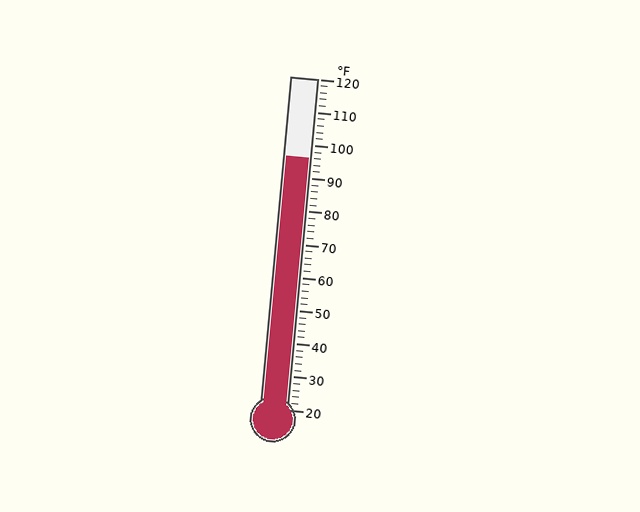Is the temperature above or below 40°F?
The temperature is above 40°F.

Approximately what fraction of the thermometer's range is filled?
The thermometer is filled to approximately 75% of its range.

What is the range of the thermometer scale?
The thermometer scale ranges from 20°F to 120°F.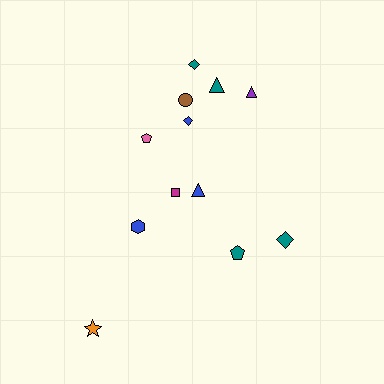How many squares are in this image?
There is 1 square.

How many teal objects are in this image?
There are 4 teal objects.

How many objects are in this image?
There are 12 objects.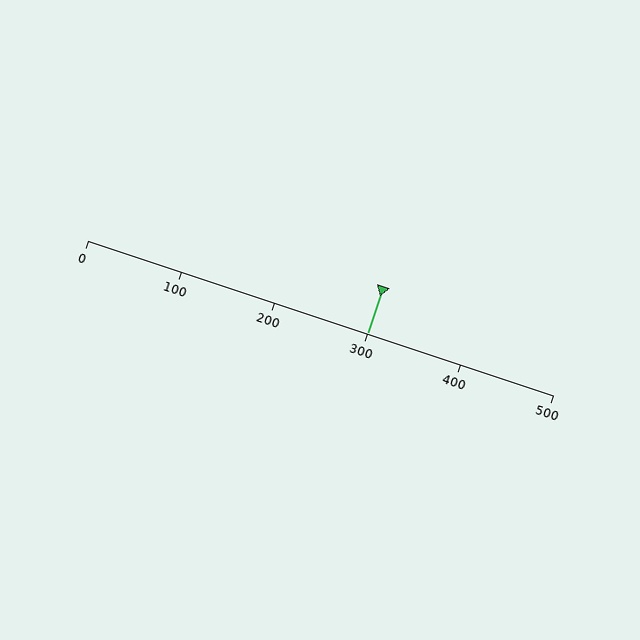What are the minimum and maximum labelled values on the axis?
The axis runs from 0 to 500.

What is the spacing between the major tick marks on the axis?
The major ticks are spaced 100 apart.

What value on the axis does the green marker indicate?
The marker indicates approximately 300.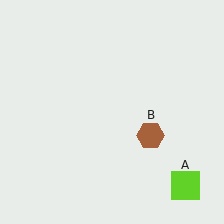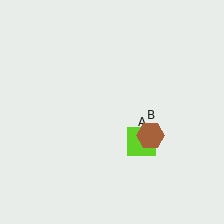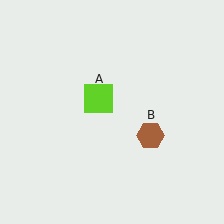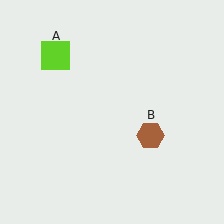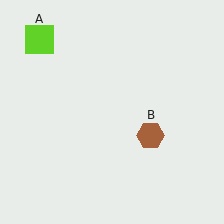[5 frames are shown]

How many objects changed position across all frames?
1 object changed position: lime square (object A).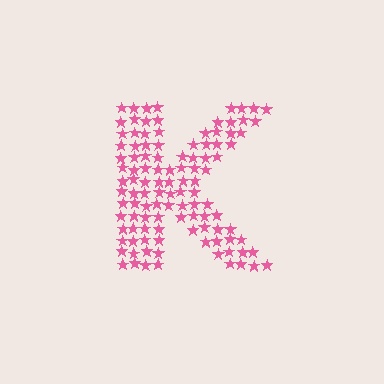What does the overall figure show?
The overall figure shows the letter K.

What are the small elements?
The small elements are stars.